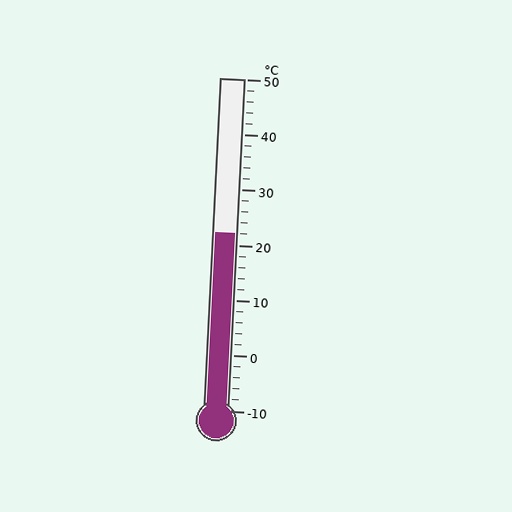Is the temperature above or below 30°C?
The temperature is below 30°C.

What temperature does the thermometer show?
The thermometer shows approximately 22°C.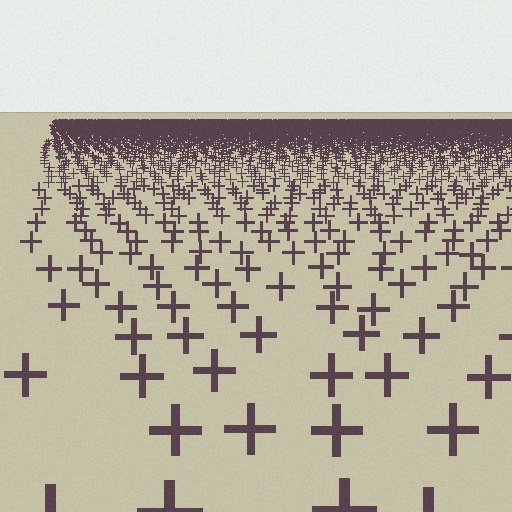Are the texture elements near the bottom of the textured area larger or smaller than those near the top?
Larger. Near the bottom, elements are closer to the viewer and appear at a bigger on-screen size.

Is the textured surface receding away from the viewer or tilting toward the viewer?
The surface is receding away from the viewer. Texture elements get smaller and denser toward the top.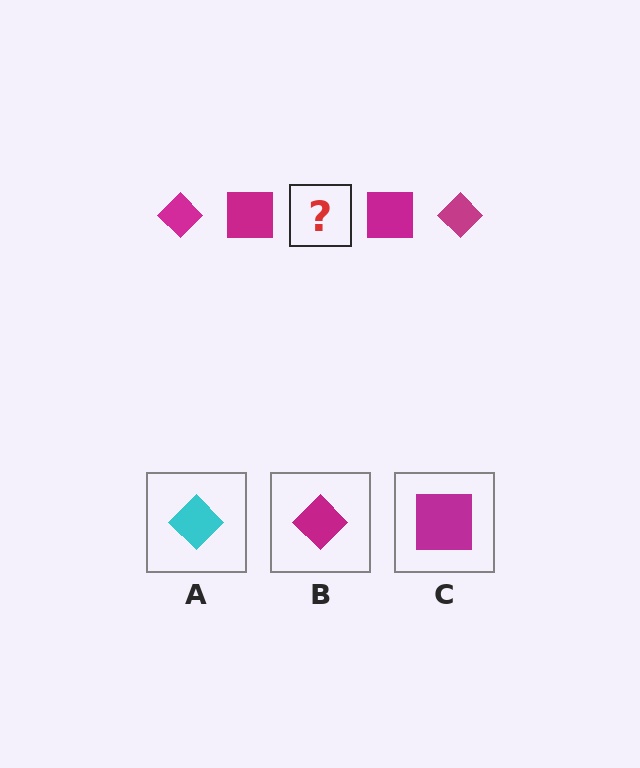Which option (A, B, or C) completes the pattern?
B.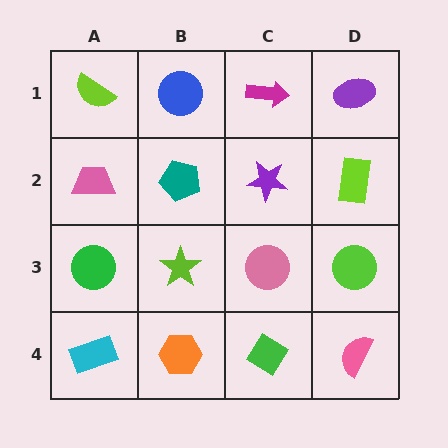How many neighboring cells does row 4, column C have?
3.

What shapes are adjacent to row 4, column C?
A pink circle (row 3, column C), an orange hexagon (row 4, column B), a pink semicircle (row 4, column D).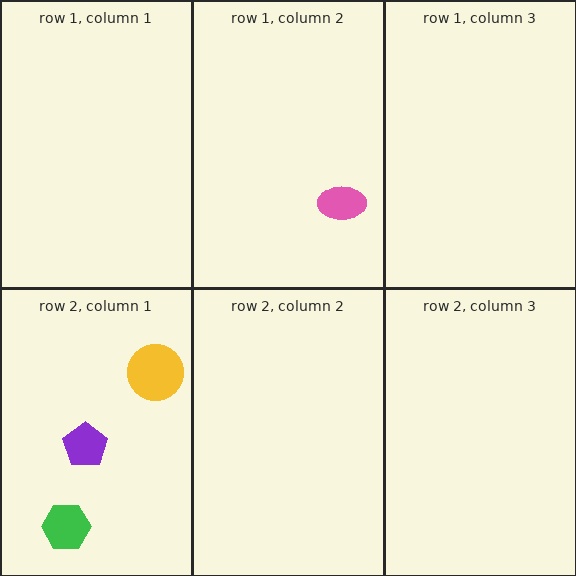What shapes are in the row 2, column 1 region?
The green hexagon, the purple pentagon, the yellow circle.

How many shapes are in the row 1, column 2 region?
1.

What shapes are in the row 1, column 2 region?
The pink ellipse.